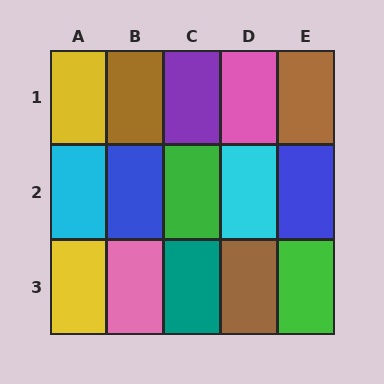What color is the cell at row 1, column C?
Purple.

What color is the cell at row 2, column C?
Green.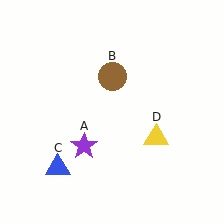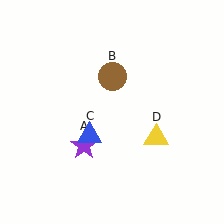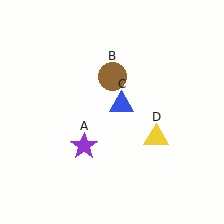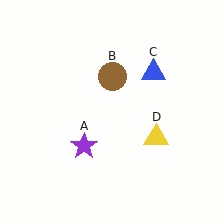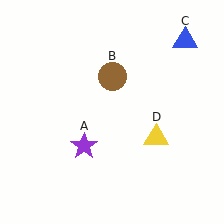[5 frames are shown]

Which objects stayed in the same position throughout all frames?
Purple star (object A) and brown circle (object B) and yellow triangle (object D) remained stationary.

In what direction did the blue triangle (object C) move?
The blue triangle (object C) moved up and to the right.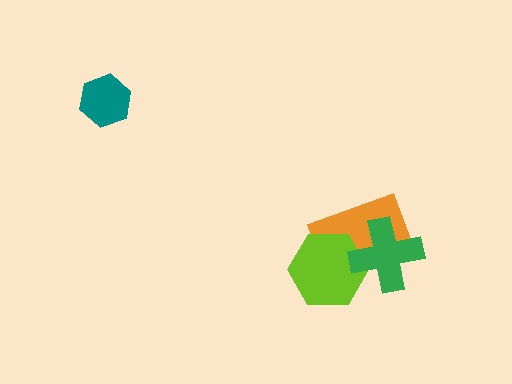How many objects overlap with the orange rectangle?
2 objects overlap with the orange rectangle.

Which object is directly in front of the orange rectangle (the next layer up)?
The lime hexagon is directly in front of the orange rectangle.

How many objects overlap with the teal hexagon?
0 objects overlap with the teal hexagon.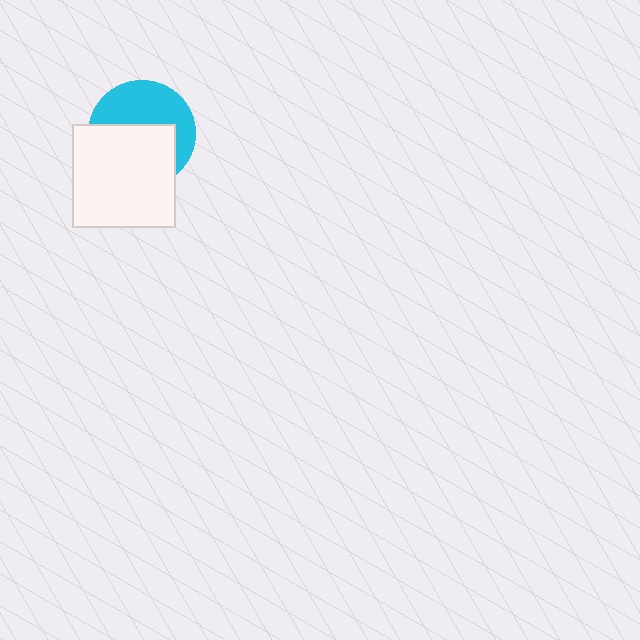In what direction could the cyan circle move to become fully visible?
The cyan circle could move up. That would shift it out from behind the white square entirely.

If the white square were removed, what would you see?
You would see the complete cyan circle.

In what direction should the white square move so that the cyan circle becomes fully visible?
The white square should move down. That is the shortest direction to clear the overlap and leave the cyan circle fully visible.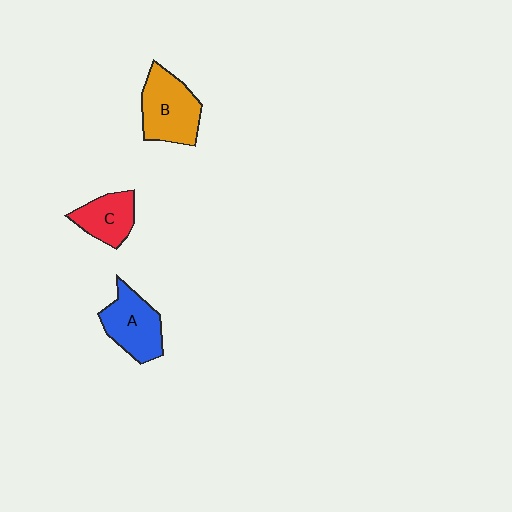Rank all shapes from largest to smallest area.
From largest to smallest: B (orange), A (blue), C (red).